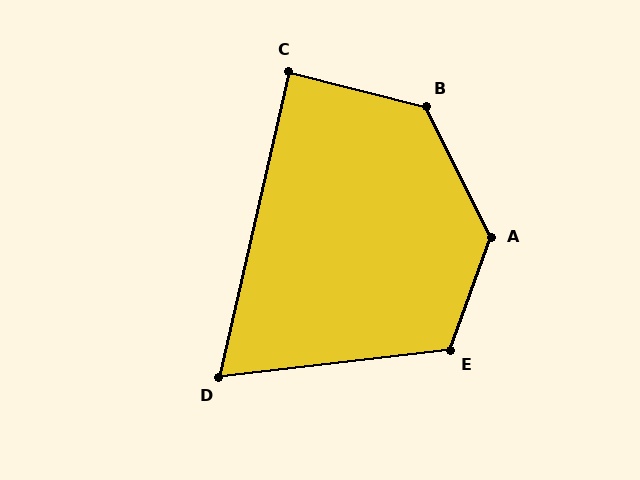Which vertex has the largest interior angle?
A, at approximately 134 degrees.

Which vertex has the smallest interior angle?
D, at approximately 70 degrees.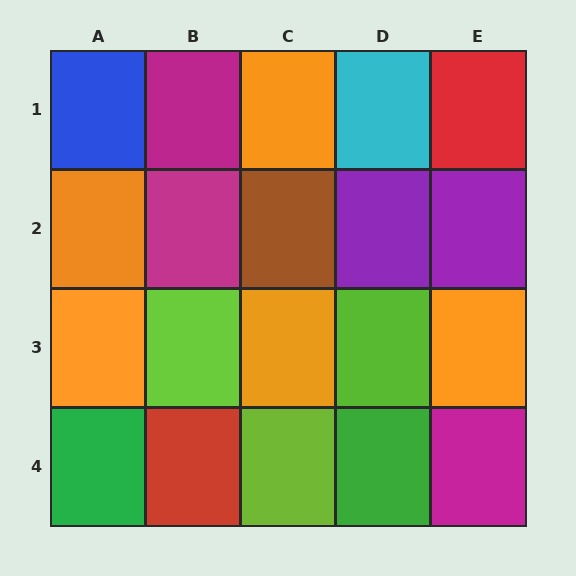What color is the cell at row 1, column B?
Magenta.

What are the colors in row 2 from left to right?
Orange, magenta, brown, purple, purple.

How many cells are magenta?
3 cells are magenta.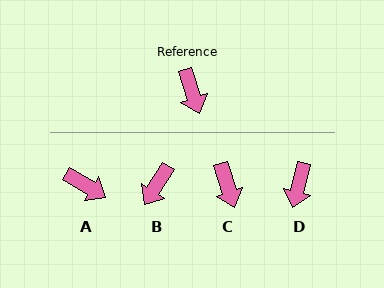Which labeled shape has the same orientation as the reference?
C.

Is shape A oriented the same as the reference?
No, it is off by about 42 degrees.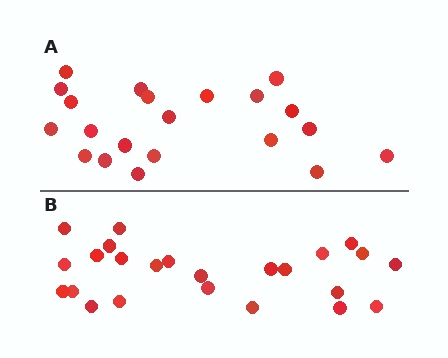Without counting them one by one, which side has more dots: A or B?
Region B (the bottom region) has more dots.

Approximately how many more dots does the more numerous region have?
Region B has just a few more — roughly 2 or 3 more dots than region A.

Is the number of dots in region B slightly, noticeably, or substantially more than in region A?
Region B has only slightly more — the two regions are fairly close. The ratio is roughly 1.1 to 1.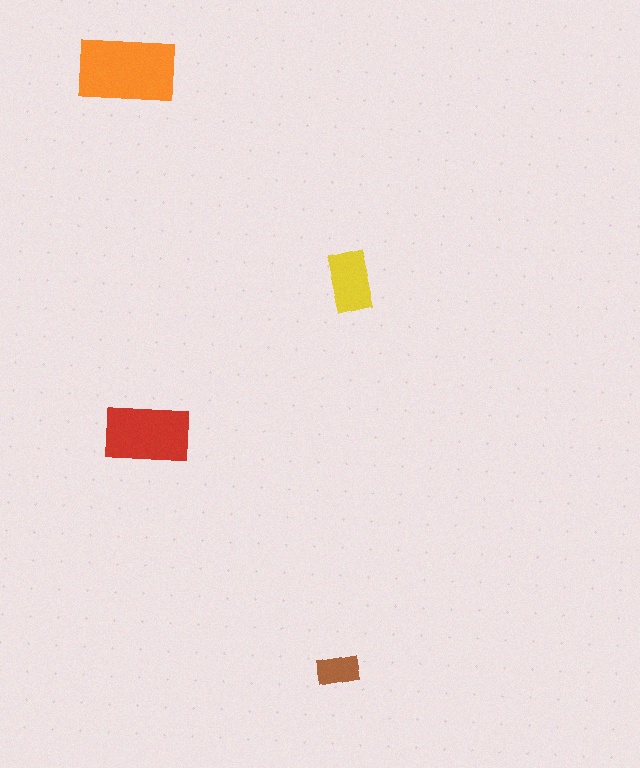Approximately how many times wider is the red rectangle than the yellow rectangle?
About 1.5 times wider.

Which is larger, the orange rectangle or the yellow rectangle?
The orange one.